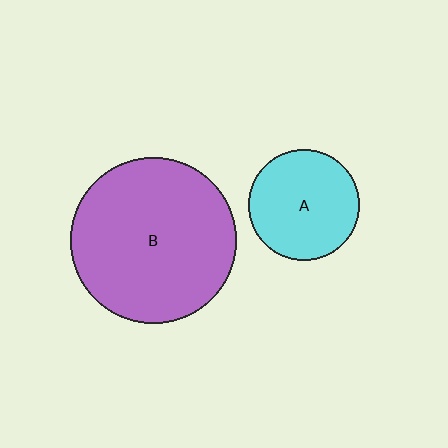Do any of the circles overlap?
No, none of the circles overlap.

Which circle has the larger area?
Circle B (purple).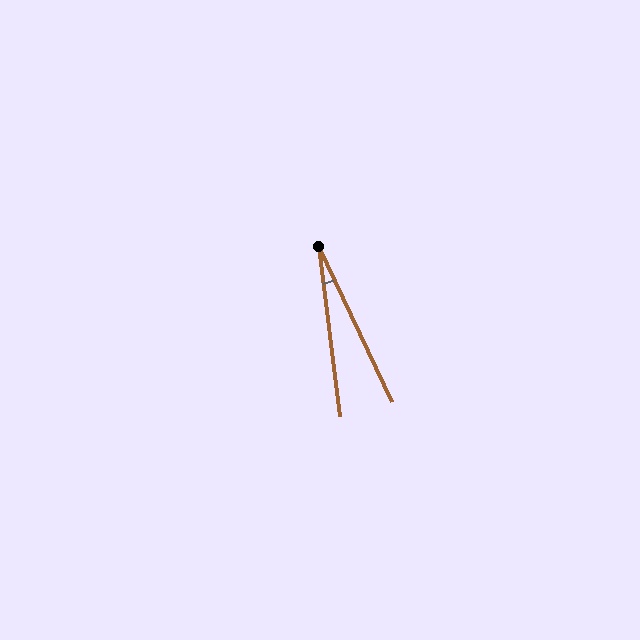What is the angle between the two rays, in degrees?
Approximately 18 degrees.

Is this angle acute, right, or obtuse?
It is acute.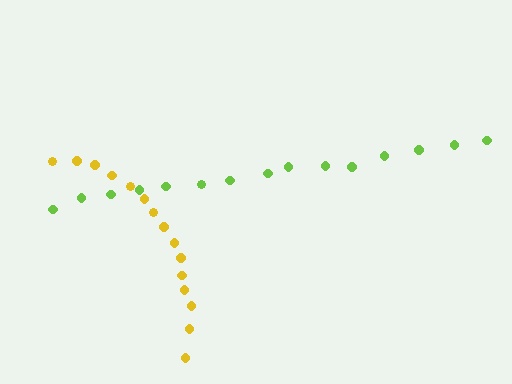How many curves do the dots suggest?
There are 2 distinct paths.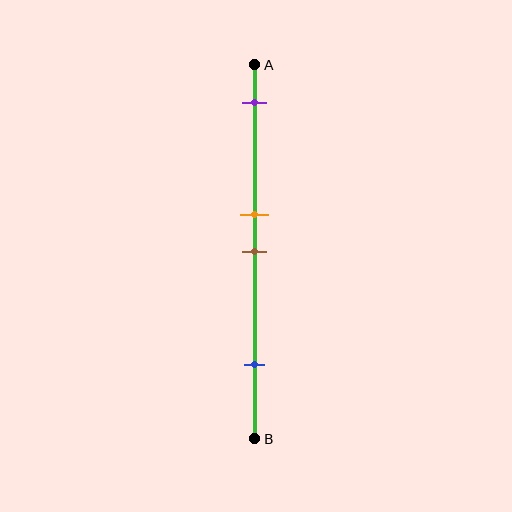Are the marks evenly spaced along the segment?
No, the marks are not evenly spaced.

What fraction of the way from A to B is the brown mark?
The brown mark is approximately 50% (0.5) of the way from A to B.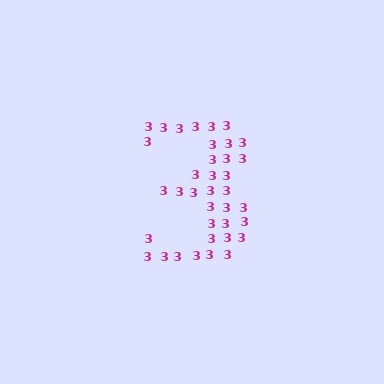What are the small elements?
The small elements are digit 3's.